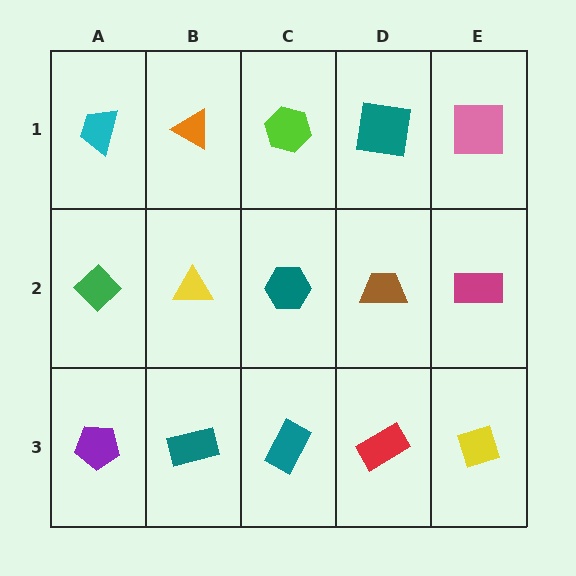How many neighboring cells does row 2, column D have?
4.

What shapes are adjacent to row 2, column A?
A cyan trapezoid (row 1, column A), a purple pentagon (row 3, column A), a yellow triangle (row 2, column B).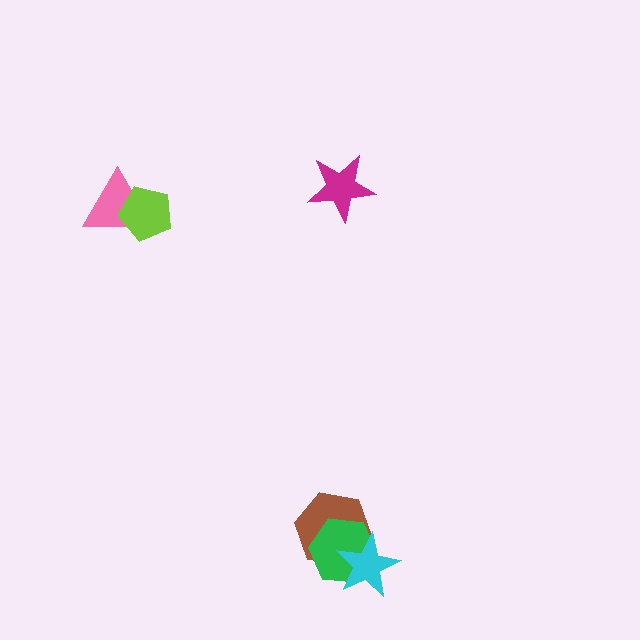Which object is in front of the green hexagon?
The cyan star is in front of the green hexagon.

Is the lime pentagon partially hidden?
No, no other shape covers it.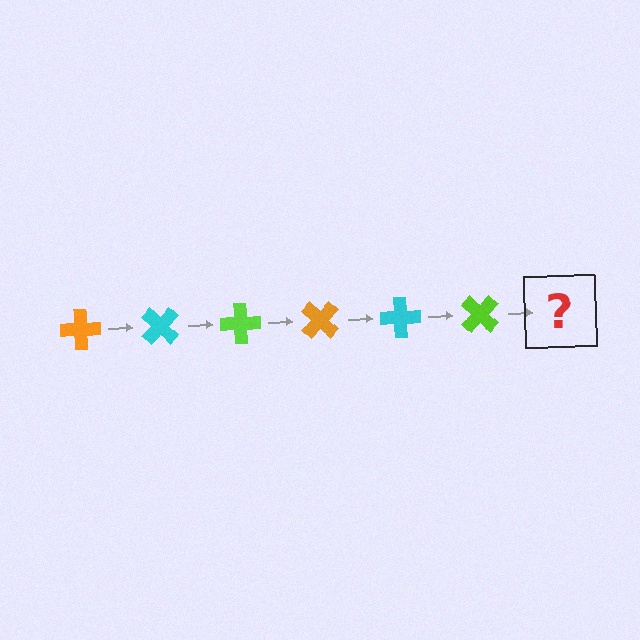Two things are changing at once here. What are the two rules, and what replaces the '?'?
The two rules are that it rotates 45 degrees each step and the color cycles through orange, cyan, and lime. The '?' should be an orange cross, rotated 270 degrees from the start.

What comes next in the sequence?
The next element should be an orange cross, rotated 270 degrees from the start.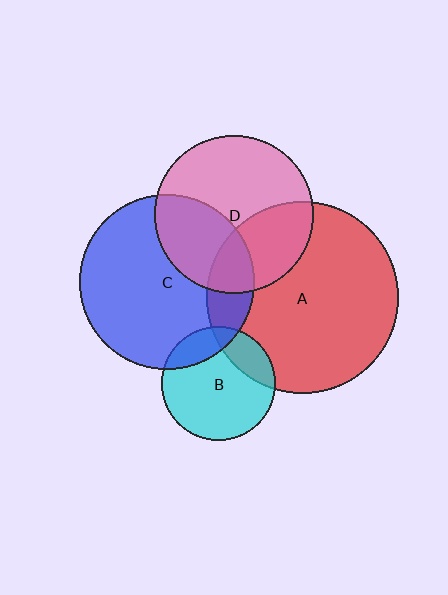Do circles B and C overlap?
Yes.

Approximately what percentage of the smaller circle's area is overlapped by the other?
Approximately 20%.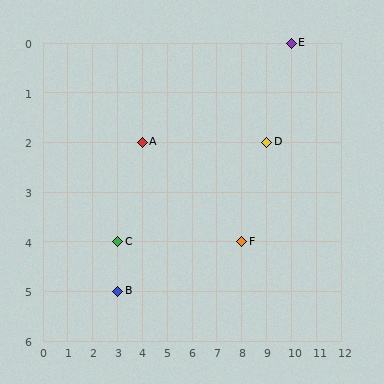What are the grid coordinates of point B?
Point B is at grid coordinates (3, 5).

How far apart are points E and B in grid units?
Points E and B are 7 columns and 5 rows apart (about 8.6 grid units diagonally).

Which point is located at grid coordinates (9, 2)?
Point D is at (9, 2).